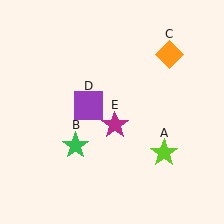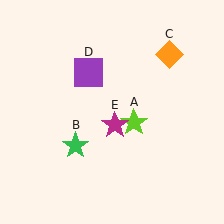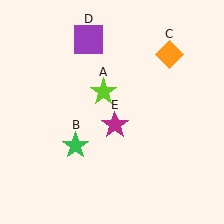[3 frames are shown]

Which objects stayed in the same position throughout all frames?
Green star (object B) and orange diamond (object C) and magenta star (object E) remained stationary.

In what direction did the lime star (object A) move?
The lime star (object A) moved up and to the left.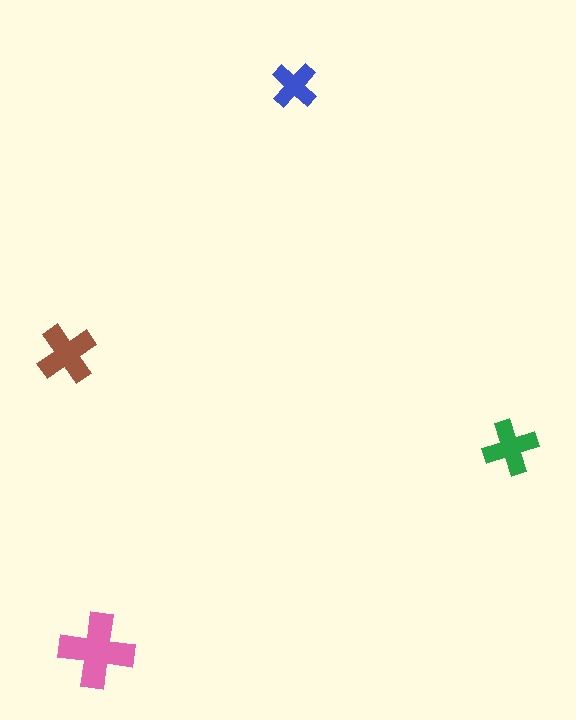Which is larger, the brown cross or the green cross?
The brown one.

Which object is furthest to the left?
The brown cross is leftmost.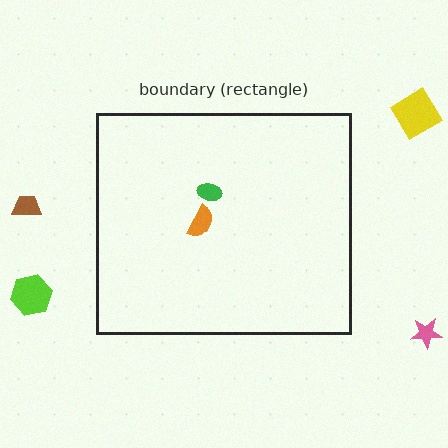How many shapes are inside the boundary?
2 inside, 4 outside.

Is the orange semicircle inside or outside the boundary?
Inside.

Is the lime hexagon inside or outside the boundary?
Outside.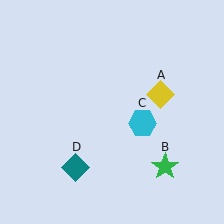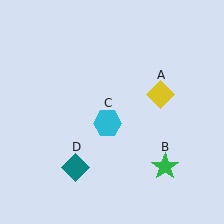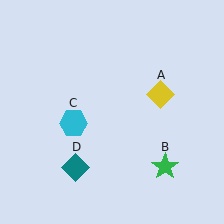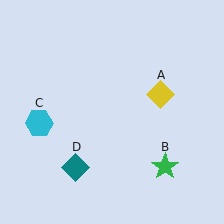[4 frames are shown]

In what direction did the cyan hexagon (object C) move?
The cyan hexagon (object C) moved left.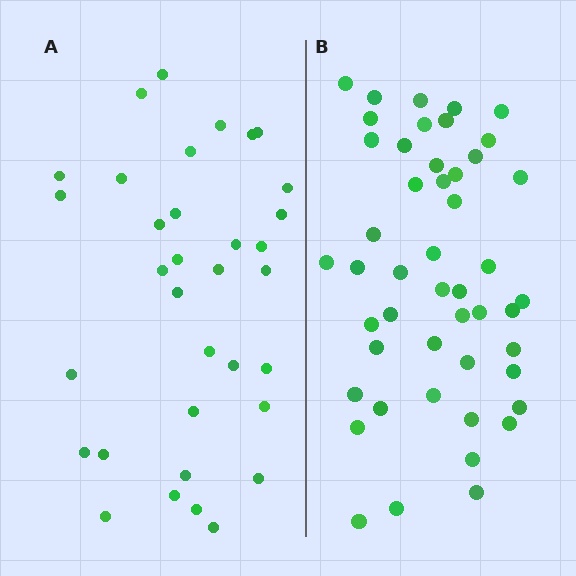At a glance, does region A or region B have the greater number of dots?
Region B (the right region) has more dots.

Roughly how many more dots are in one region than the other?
Region B has approximately 15 more dots than region A.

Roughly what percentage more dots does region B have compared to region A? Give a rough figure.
About 40% more.